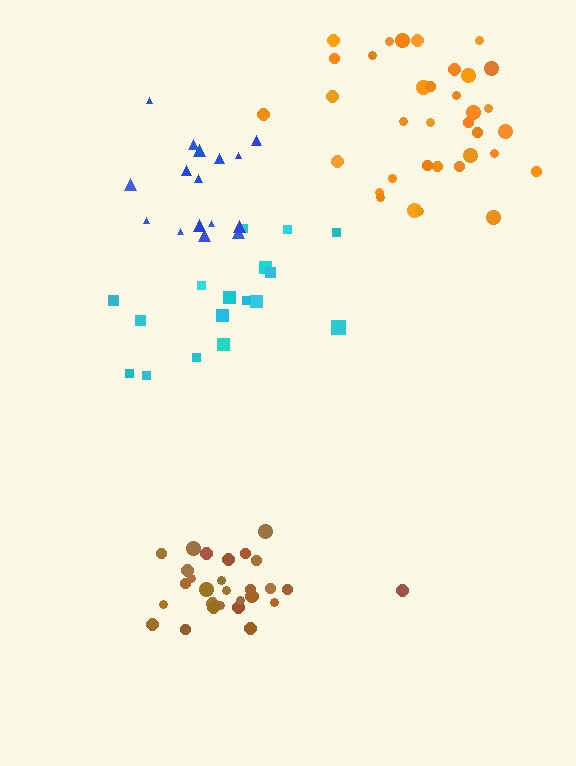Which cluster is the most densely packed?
Brown.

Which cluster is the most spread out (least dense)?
Cyan.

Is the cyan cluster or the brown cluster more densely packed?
Brown.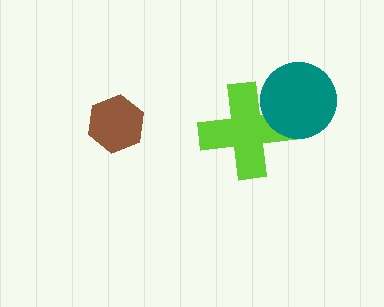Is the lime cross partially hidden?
Yes, it is partially covered by another shape.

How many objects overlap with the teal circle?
1 object overlaps with the teal circle.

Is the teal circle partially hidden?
No, no other shape covers it.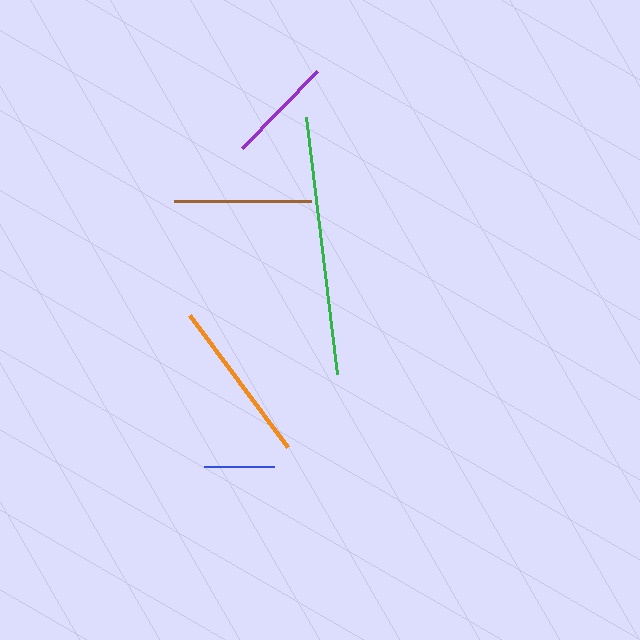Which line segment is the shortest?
The blue line is the shortest at approximately 71 pixels.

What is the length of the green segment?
The green segment is approximately 258 pixels long.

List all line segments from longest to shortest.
From longest to shortest: green, orange, brown, purple, blue.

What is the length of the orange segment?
The orange segment is approximately 164 pixels long.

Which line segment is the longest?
The green line is the longest at approximately 258 pixels.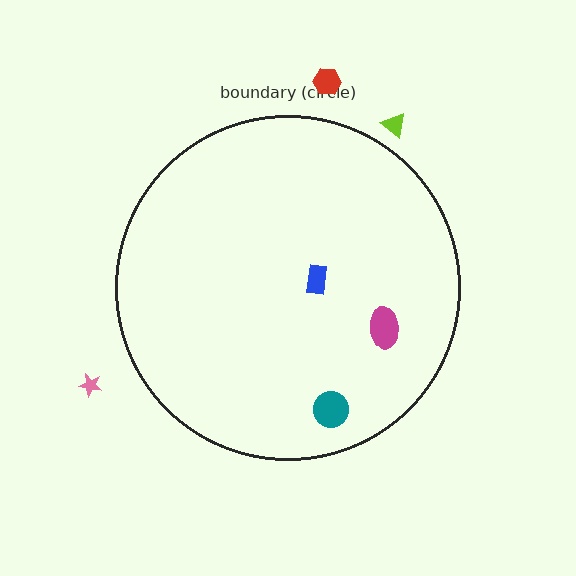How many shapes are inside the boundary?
3 inside, 3 outside.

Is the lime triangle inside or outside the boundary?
Outside.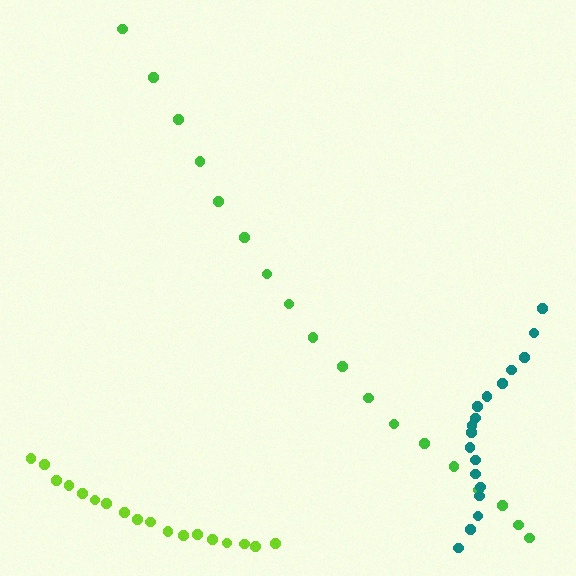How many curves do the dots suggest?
There are 3 distinct paths.